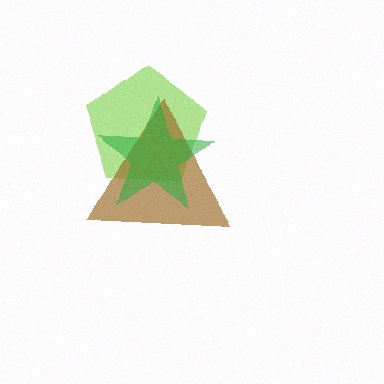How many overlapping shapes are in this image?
There are 3 overlapping shapes in the image.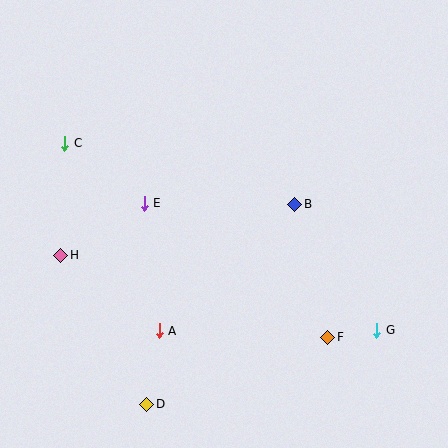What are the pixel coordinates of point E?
Point E is at (144, 203).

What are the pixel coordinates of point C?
Point C is at (65, 143).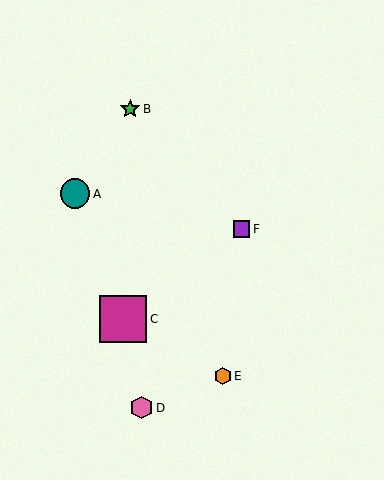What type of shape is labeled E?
Shape E is an orange hexagon.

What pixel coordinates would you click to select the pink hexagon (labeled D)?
Click at (142, 408) to select the pink hexagon D.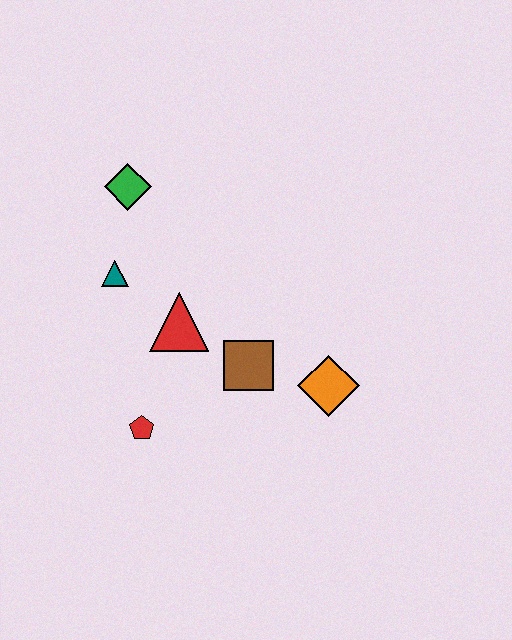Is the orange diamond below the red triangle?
Yes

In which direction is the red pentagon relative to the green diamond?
The red pentagon is below the green diamond.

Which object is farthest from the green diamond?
The orange diamond is farthest from the green diamond.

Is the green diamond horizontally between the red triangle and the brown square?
No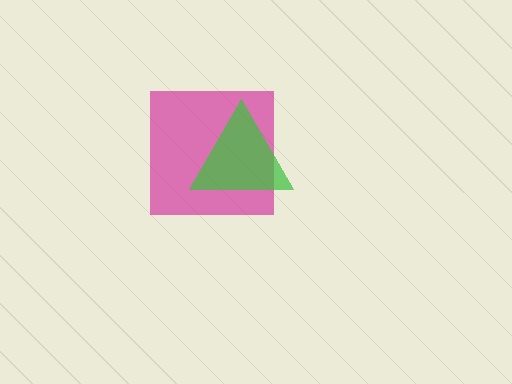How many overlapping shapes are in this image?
There are 2 overlapping shapes in the image.